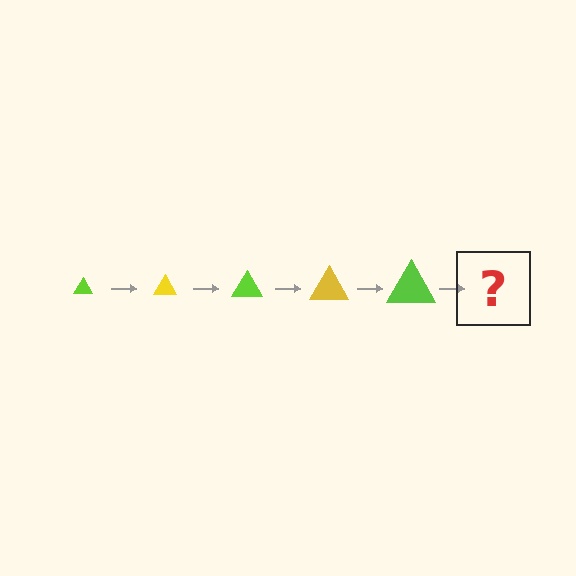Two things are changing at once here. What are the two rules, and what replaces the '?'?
The two rules are that the triangle grows larger each step and the color cycles through lime and yellow. The '?' should be a yellow triangle, larger than the previous one.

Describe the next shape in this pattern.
It should be a yellow triangle, larger than the previous one.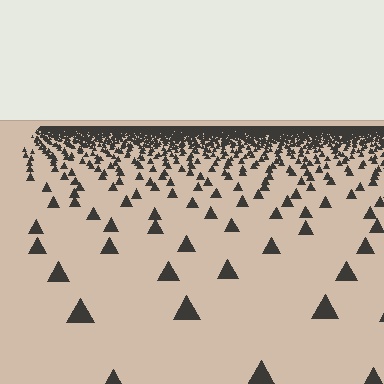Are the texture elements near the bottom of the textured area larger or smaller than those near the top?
Larger. Near the bottom, elements are closer to the viewer and appear at a bigger on-screen size.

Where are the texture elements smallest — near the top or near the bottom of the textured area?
Near the top.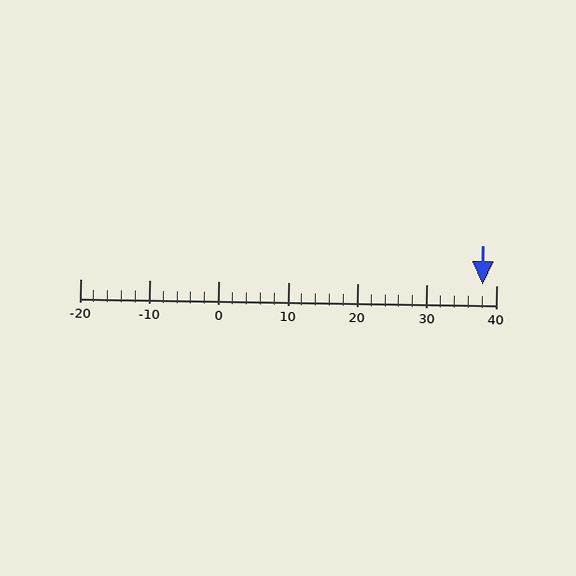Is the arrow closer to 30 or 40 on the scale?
The arrow is closer to 40.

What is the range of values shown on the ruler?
The ruler shows values from -20 to 40.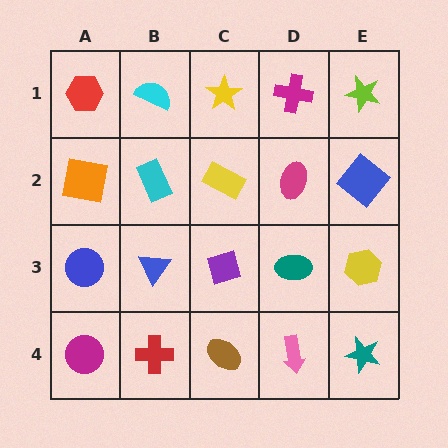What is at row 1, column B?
A cyan semicircle.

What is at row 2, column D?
A magenta ellipse.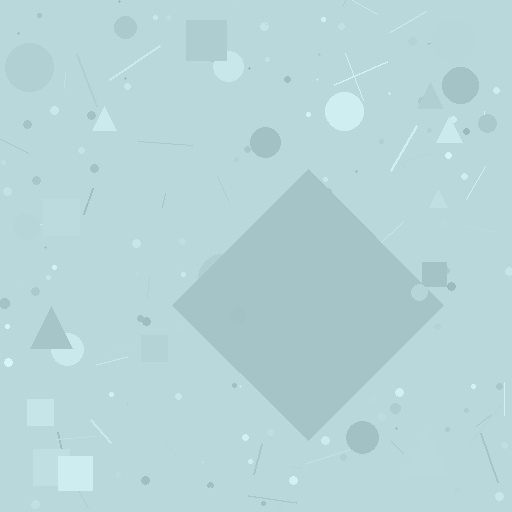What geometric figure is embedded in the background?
A diamond is embedded in the background.